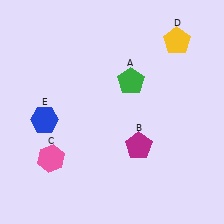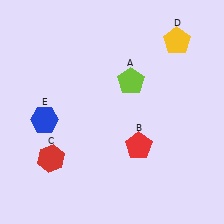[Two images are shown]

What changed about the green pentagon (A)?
In Image 1, A is green. In Image 2, it changed to lime.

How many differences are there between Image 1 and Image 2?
There are 3 differences between the two images.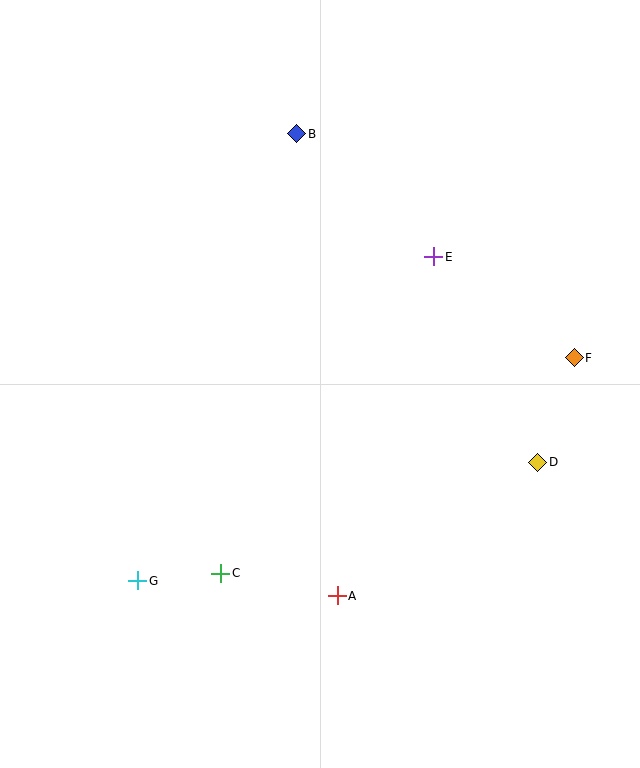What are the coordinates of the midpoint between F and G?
The midpoint between F and G is at (356, 469).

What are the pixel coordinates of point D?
Point D is at (538, 462).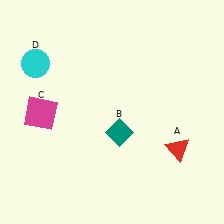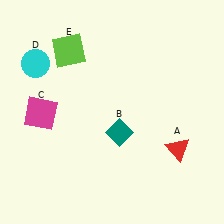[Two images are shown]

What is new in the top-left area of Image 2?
A lime square (E) was added in the top-left area of Image 2.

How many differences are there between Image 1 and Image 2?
There is 1 difference between the two images.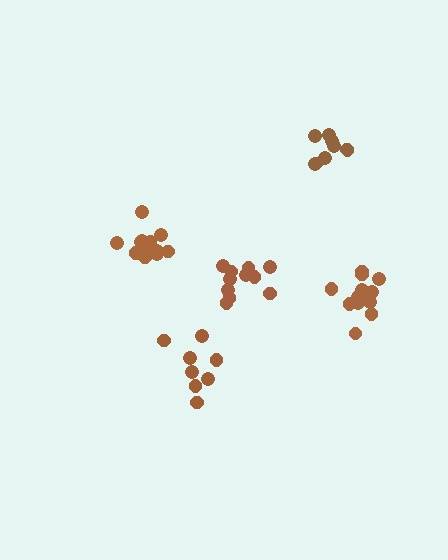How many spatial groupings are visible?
There are 5 spatial groupings.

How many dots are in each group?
Group 1: 8 dots, Group 2: 9 dots, Group 3: 11 dots, Group 4: 13 dots, Group 5: 13 dots (54 total).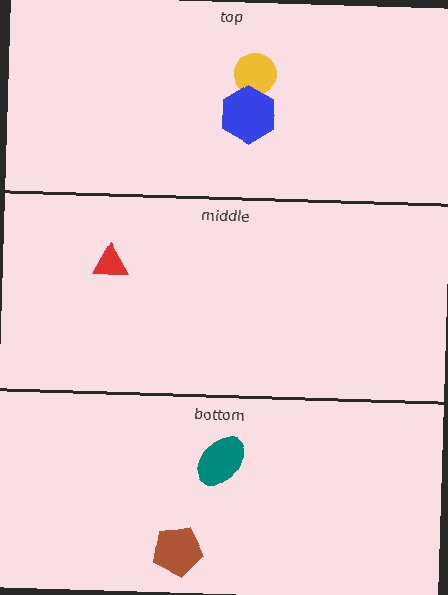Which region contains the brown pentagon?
The bottom region.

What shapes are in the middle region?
The red triangle.